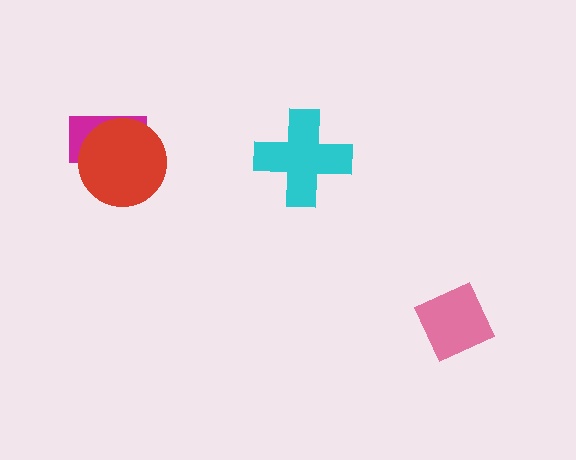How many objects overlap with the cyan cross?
0 objects overlap with the cyan cross.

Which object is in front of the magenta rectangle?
The red circle is in front of the magenta rectangle.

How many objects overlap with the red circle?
1 object overlaps with the red circle.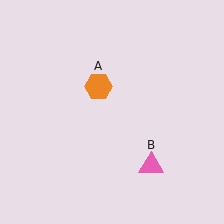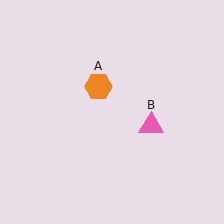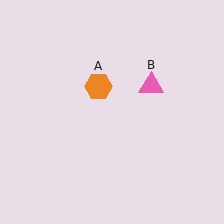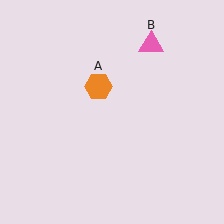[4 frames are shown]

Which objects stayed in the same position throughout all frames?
Orange hexagon (object A) remained stationary.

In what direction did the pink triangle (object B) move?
The pink triangle (object B) moved up.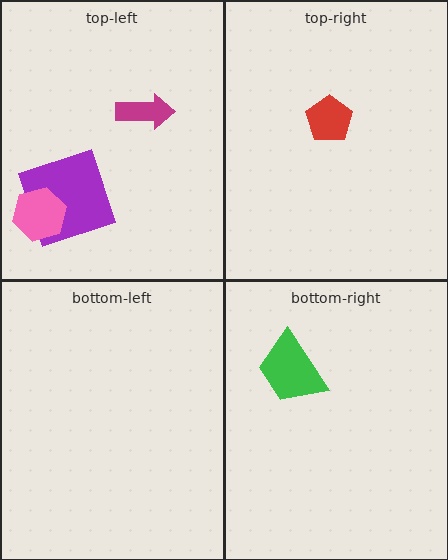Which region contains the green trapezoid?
The bottom-right region.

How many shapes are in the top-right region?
1.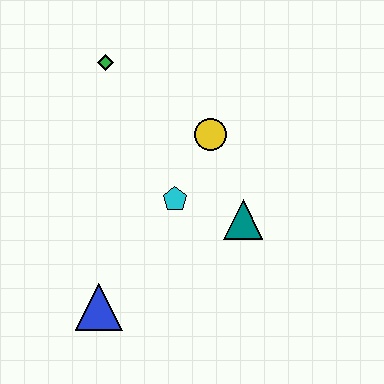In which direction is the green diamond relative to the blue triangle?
The green diamond is above the blue triangle.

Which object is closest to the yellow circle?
The cyan pentagon is closest to the yellow circle.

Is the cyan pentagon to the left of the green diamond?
No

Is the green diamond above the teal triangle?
Yes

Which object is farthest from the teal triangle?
The green diamond is farthest from the teal triangle.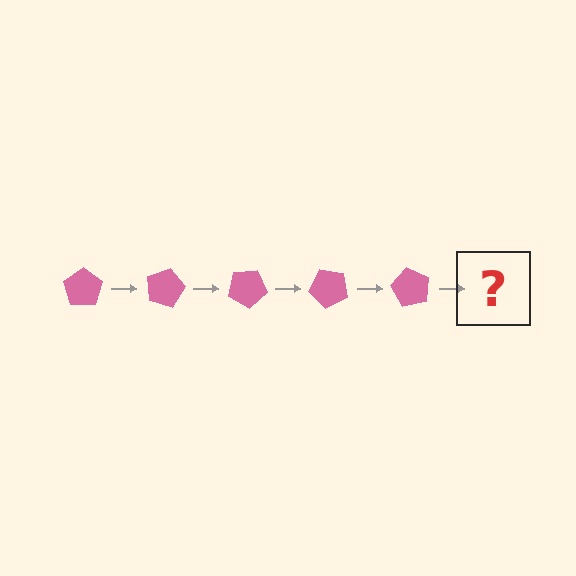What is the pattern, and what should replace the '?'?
The pattern is that the pentagon rotates 15 degrees each step. The '?' should be a pink pentagon rotated 75 degrees.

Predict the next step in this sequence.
The next step is a pink pentagon rotated 75 degrees.